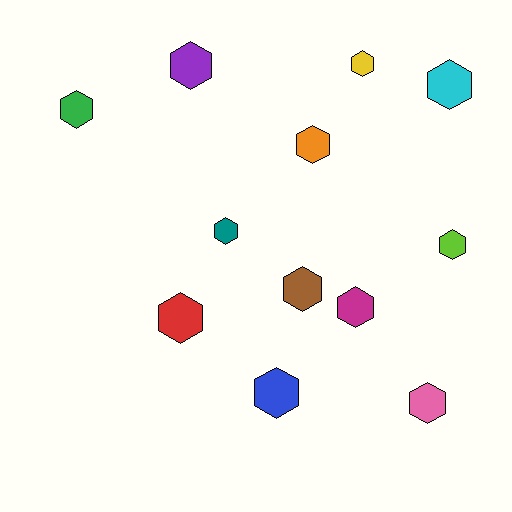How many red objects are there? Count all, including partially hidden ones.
There is 1 red object.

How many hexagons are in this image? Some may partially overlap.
There are 12 hexagons.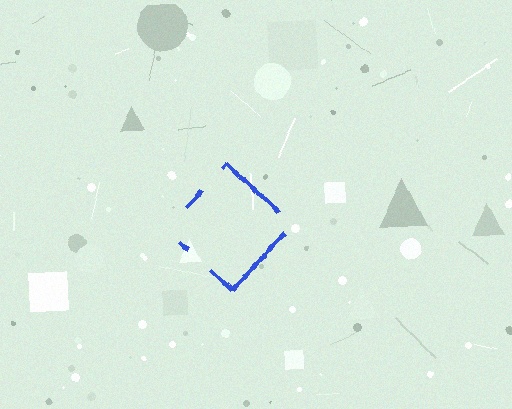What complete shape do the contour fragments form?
The contour fragments form a diamond.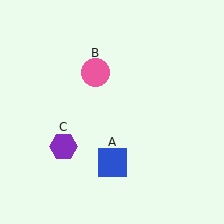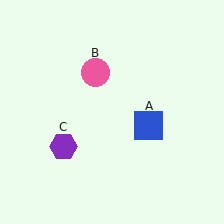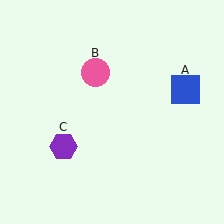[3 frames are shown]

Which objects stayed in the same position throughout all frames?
Pink circle (object B) and purple hexagon (object C) remained stationary.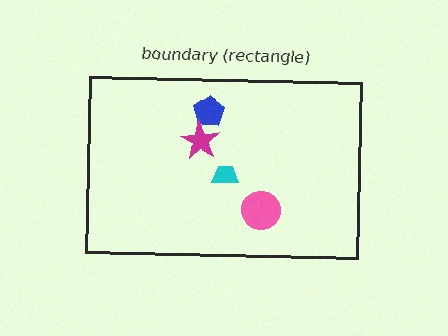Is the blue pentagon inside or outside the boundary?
Inside.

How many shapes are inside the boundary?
4 inside, 0 outside.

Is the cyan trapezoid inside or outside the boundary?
Inside.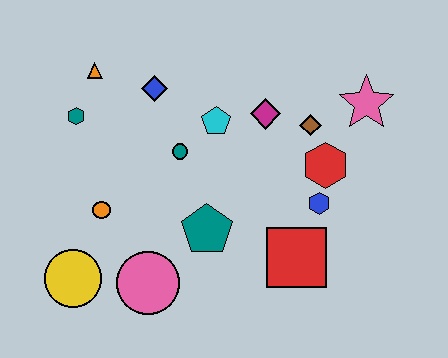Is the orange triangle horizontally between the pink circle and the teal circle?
No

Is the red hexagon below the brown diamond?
Yes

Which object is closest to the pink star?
The brown diamond is closest to the pink star.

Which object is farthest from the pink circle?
The pink star is farthest from the pink circle.